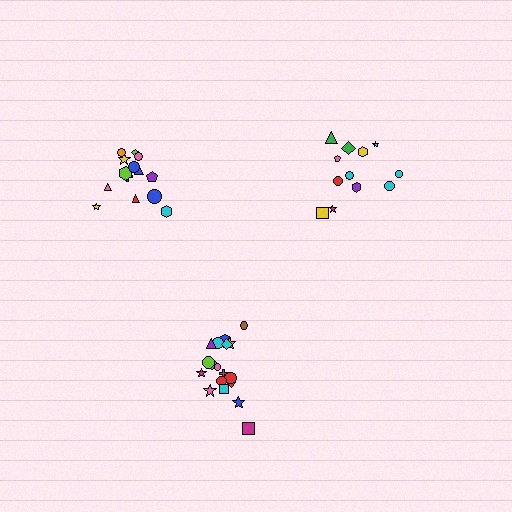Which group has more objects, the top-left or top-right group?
The top-left group.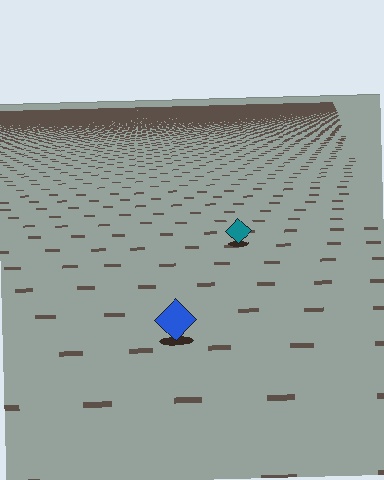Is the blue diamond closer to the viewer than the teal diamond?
Yes. The blue diamond is closer — you can tell from the texture gradient: the ground texture is coarser near it.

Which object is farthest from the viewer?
The teal diamond is farthest from the viewer. It appears smaller and the ground texture around it is denser.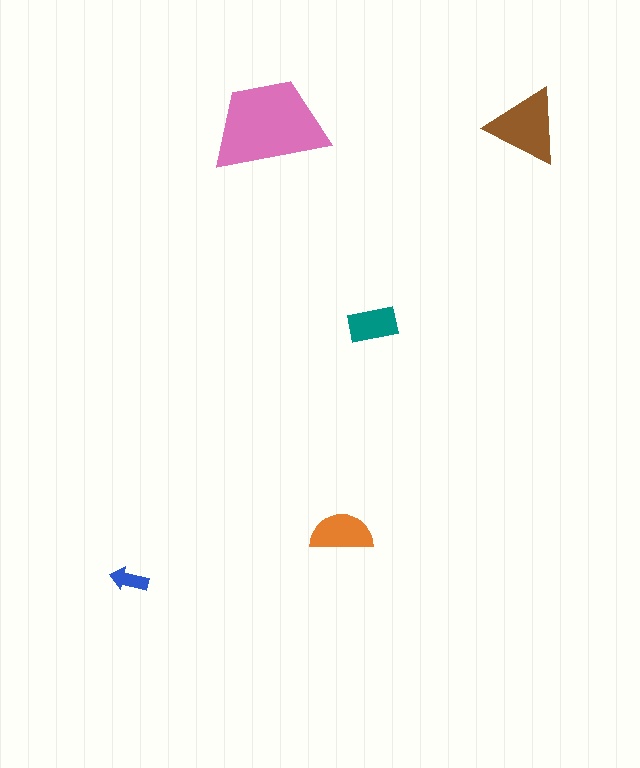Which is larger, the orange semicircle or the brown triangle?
The brown triangle.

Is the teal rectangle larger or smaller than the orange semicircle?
Smaller.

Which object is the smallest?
The blue arrow.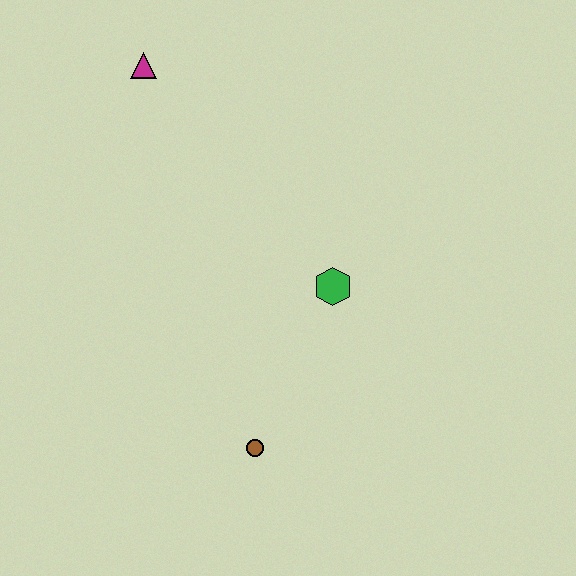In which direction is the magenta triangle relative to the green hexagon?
The magenta triangle is above the green hexagon.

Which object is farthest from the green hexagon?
The magenta triangle is farthest from the green hexagon.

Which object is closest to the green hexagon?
The brown circle is closest to the green hexagon.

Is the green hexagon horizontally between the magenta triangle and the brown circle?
No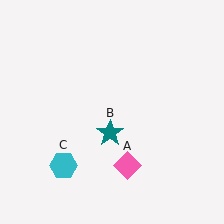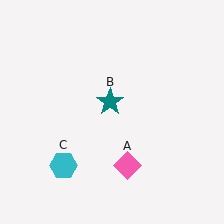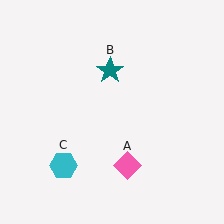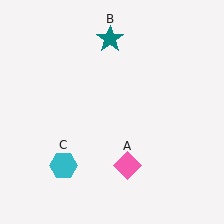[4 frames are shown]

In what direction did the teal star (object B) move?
The teal star (object B) moved up.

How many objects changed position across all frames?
1 object changed position: teal star (object B).